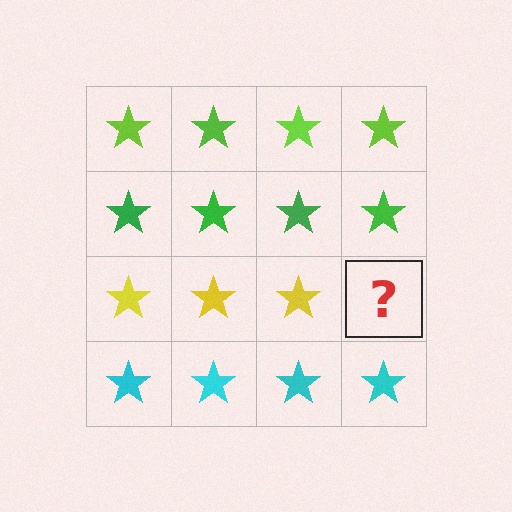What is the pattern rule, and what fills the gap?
The rule is that each row has a consistent color. The gap should be filled with a yellow star.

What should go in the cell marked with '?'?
The missing cell should contain a yellow star.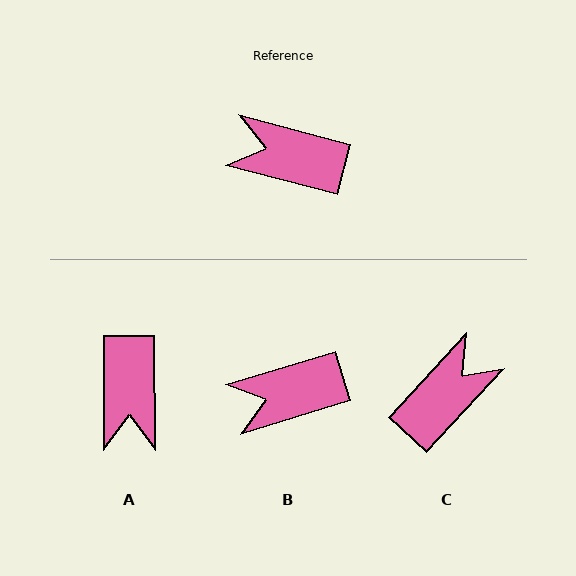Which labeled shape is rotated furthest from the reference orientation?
C, about 118 degrees away.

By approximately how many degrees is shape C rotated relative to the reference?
Approximately 118 degrees clockwise.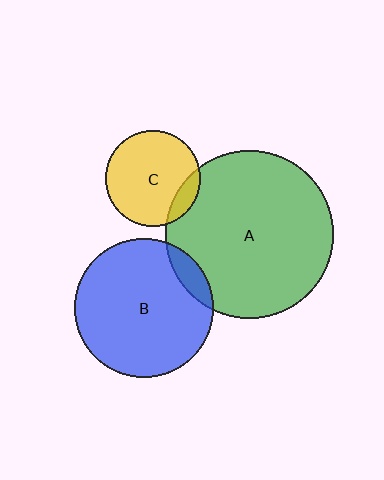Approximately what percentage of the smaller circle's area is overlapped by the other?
Approximately 15%.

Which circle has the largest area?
Circle A (green).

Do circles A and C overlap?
Yes.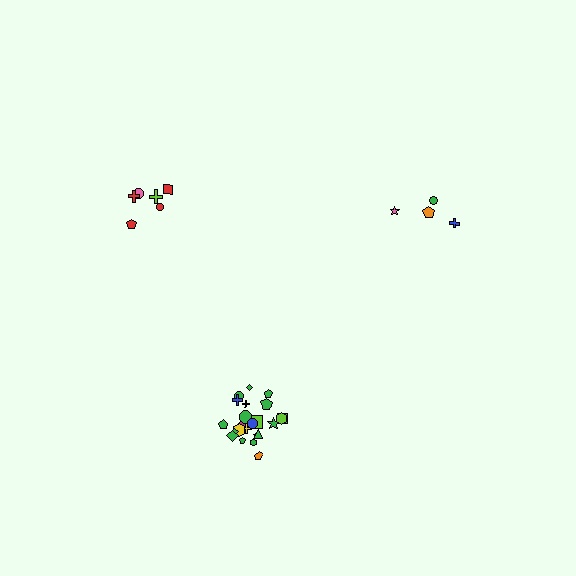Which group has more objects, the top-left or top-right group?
The top-left group.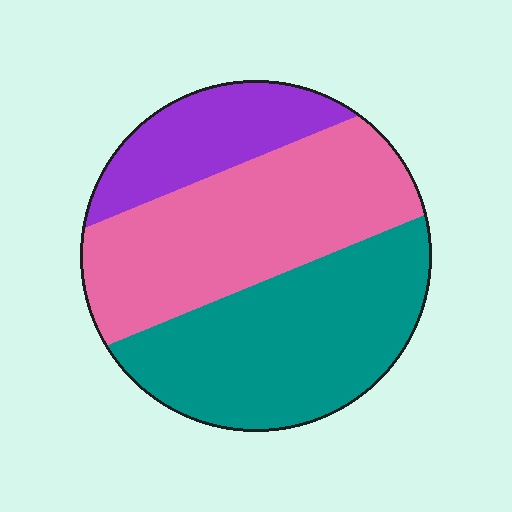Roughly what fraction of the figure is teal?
Teal takes up between a third and a half of the figure.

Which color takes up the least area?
Purple, at roughly 20%.